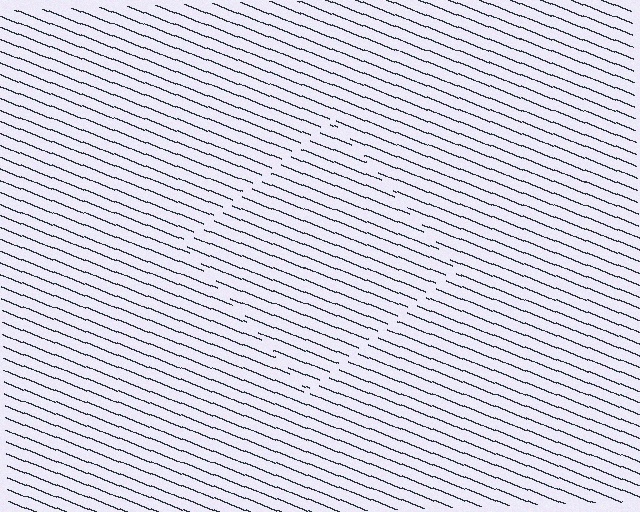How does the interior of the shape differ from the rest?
The interior of the shape contains the same grating, shifted by half a period — the contour is defined by the phase discontinuity where line-ends from the inner and outer gratings abut.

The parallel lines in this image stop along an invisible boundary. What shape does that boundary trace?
An illusory square. The interior of the shape contains the same grating, shifted by half a period — the contour is defined by the phase discontinuity where line-ends from the inner and outer gratings abut.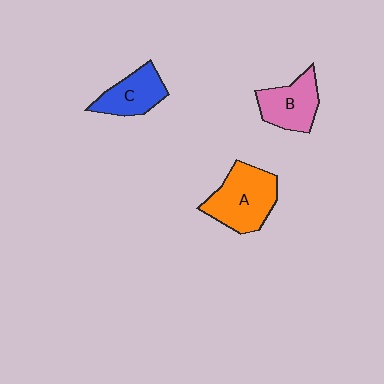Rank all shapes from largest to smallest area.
From largest to smallest: A (orange), B (pink), C (blue).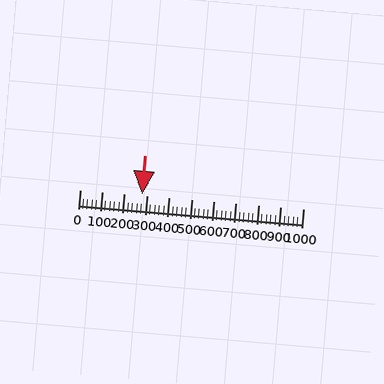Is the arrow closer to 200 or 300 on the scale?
The arrow is closer to 300.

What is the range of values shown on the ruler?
The ruler shows values from 0 to 1000.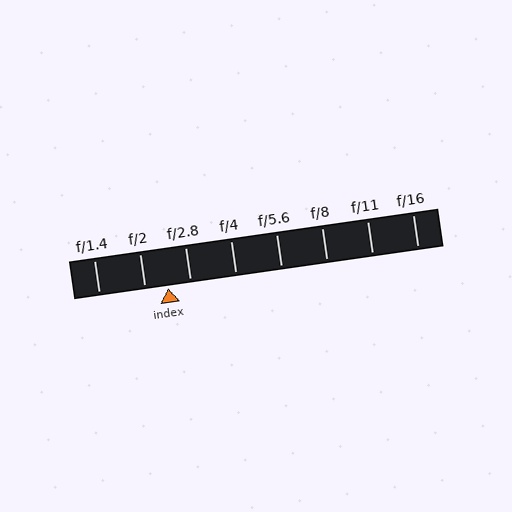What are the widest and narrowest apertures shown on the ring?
The widest aperture shown is f/1.4 and the narrowest is f/16.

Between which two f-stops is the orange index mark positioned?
The index mark is between f/2 and f/2.8.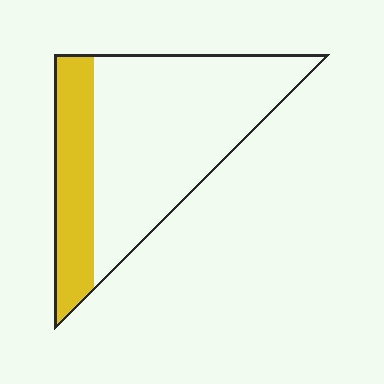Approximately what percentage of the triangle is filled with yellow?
Approximately 25%.